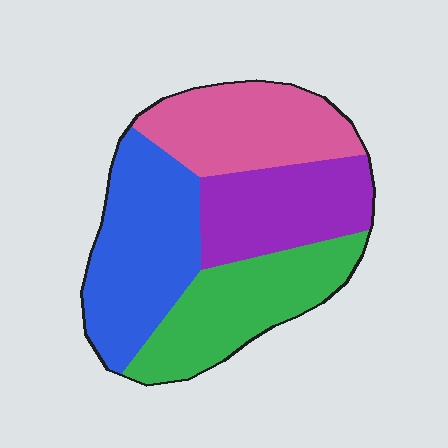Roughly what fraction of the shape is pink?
Pink covers around 25% of the shape.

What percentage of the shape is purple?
Purple takes up about one fifth (1/5) of the shape.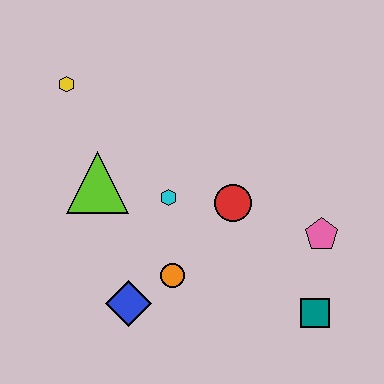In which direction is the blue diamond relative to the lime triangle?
The blue diamond is below the lime triangle.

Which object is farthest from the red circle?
The yellow hexagon is farthest from the red circle.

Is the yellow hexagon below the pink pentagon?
No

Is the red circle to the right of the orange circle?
Yes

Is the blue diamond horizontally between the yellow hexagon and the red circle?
Yes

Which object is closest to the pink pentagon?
The teal square is closest to the pink pentagon.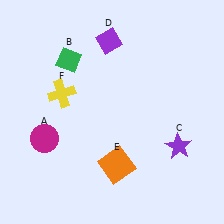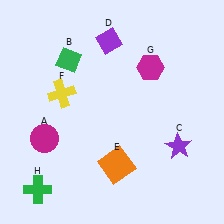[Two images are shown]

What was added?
A magenta hexagon (G), a green cross (H) were added in Image 2.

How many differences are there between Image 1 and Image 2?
There are 2 differences between the two images.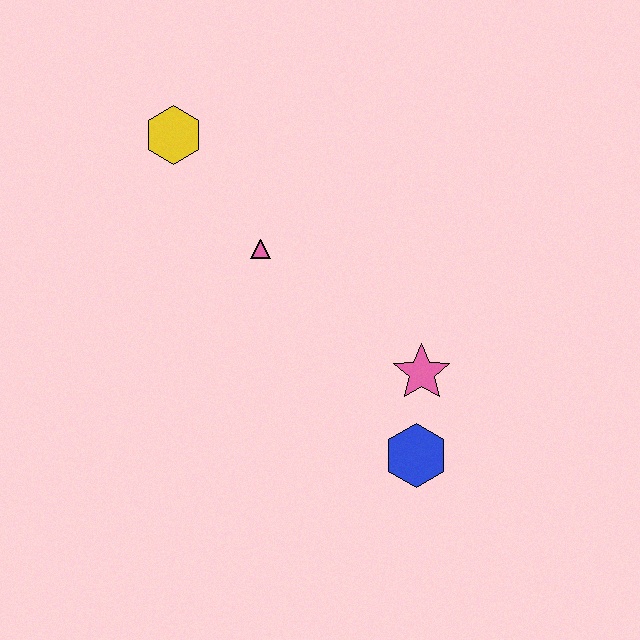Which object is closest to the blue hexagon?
The pink star is closest to the blue hexagon.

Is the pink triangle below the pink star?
No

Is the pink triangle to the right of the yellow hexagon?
Yes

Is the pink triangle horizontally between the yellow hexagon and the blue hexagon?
Yes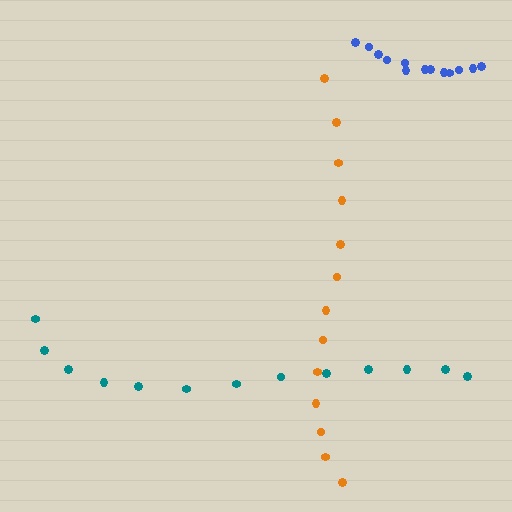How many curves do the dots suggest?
There are 3 distinct paths.